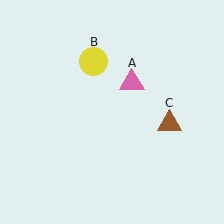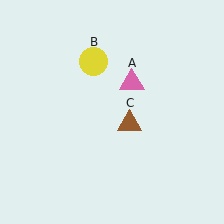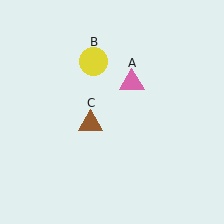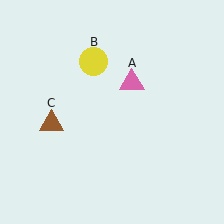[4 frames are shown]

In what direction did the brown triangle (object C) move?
The brown triangle (object C) moved left.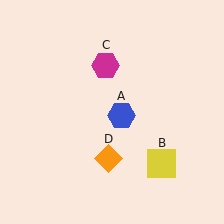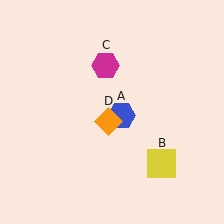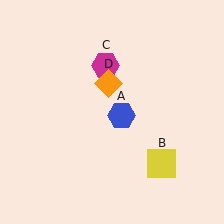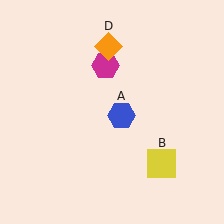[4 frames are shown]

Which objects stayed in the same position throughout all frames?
Blue hexagon (object A) and yellow square (object B) and magenta hexagon (object C) remained stationary.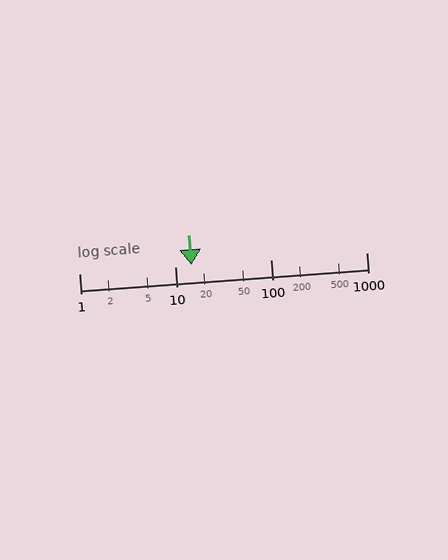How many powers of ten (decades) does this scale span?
The scale spans 3 decades, from 1 to 1000.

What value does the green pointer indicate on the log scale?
The pointer indicates approximately 15.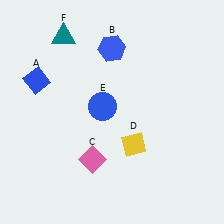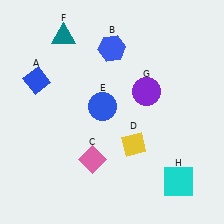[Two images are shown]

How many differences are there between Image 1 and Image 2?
There are 2 differences between the two images.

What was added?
A purple circle (G), a cyan square (H) were added in Image 2.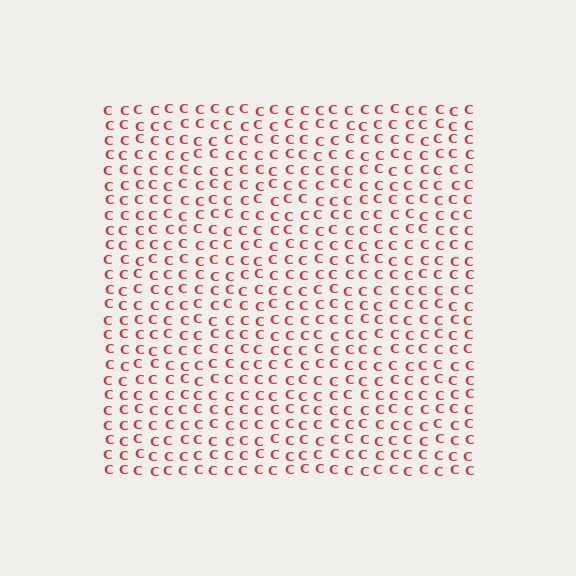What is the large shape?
The large shape is a square.